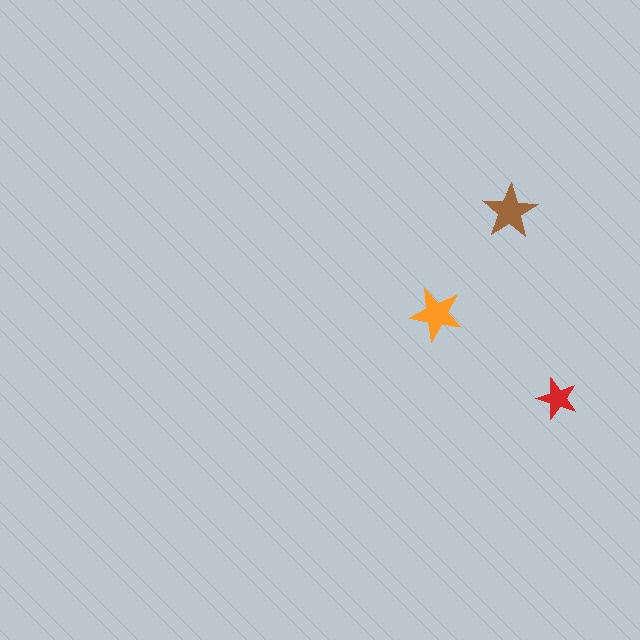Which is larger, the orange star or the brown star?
The brown one.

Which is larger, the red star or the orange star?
The orange one.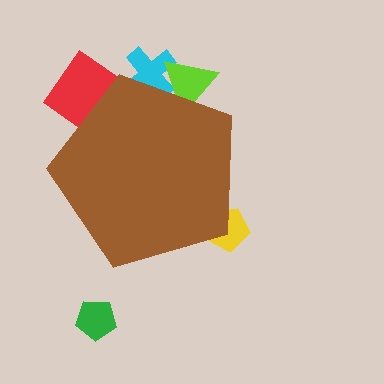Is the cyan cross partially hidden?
Yes, the cyan cross is partially hidden behind the brown pentagon.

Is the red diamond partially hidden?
Yes, the red diamond is partially hidden behind the brown pentagon.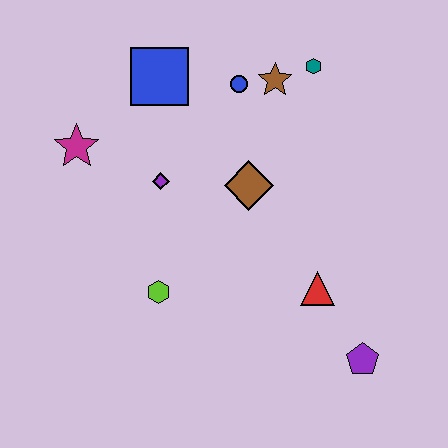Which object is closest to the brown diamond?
The purple diamond is closest to the brown diamond.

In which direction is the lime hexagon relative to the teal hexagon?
The lime hexagon is below the teal hexagon.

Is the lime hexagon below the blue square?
Yes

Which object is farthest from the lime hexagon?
The teal hexagon is farthest from the lime hexagon.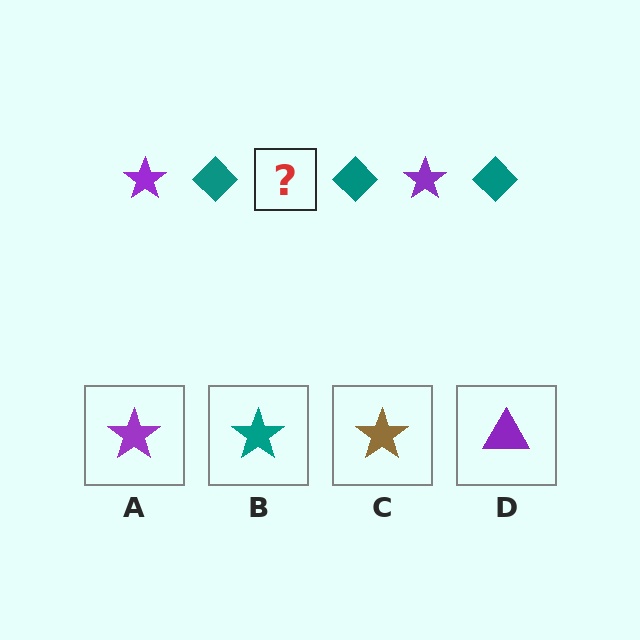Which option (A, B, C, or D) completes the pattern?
A.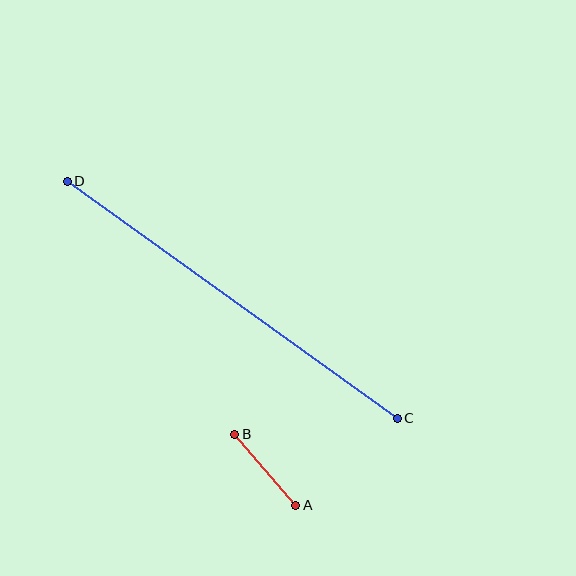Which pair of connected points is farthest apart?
Points C and D are farthest apart.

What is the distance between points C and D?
The distance is approximately 406 pixels.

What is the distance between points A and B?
The distance is approximately 93 pixels.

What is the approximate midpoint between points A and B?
The midpoint is at approximately (265, 470) pixels.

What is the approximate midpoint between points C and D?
The midpoint is at approximately (232, 300) pixels.